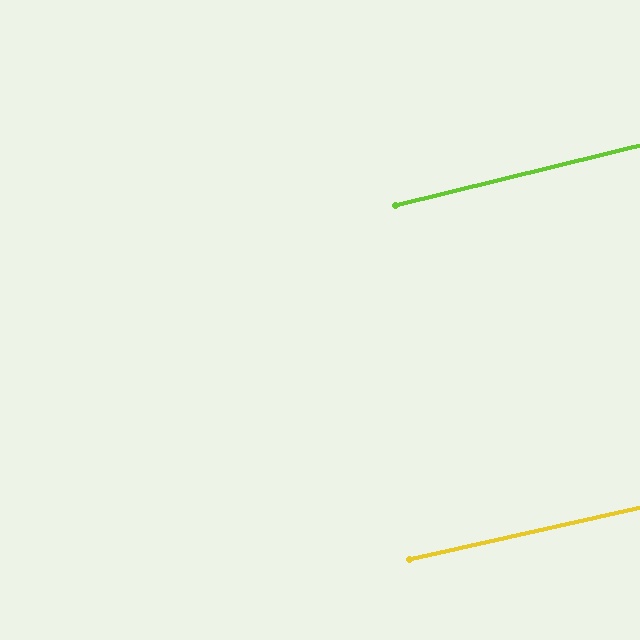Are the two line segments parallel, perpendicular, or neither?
Parallel — their directions differ by only 1.1°.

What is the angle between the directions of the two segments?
Approximately 1 degree.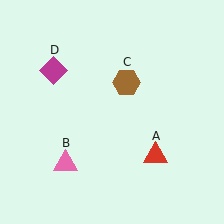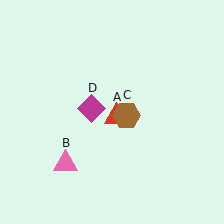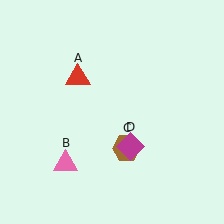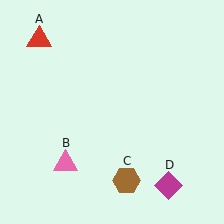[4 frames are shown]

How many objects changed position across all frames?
3 objects changed position: red triangle (object A), brown hexagon (object C), magenta diamond (object D).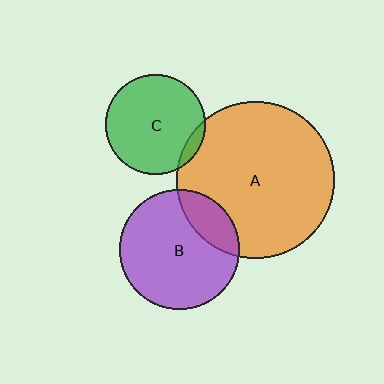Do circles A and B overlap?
Yes.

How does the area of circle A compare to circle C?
Approximately 2.5 times.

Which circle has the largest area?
Circle A (orange).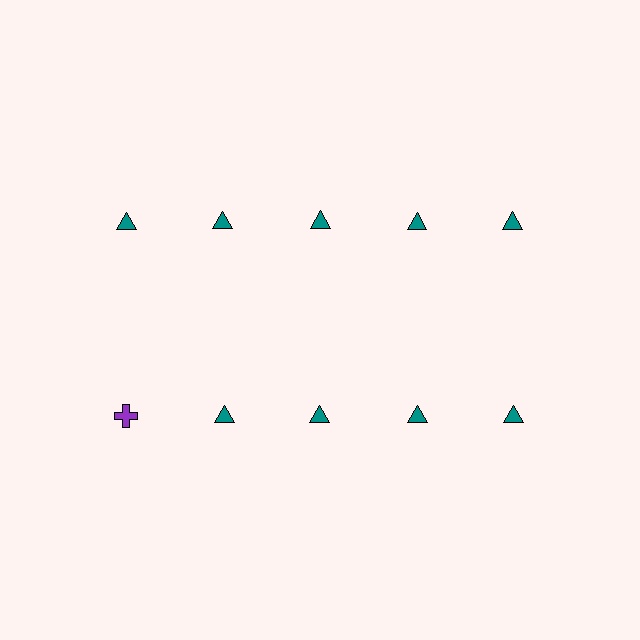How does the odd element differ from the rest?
It differs in both color (purple instead of teal) and shape (cross instead of triangle).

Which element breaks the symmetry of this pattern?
The purple cross in the second row, leftmost column breaks the symmetry. All other shapes are teal triangles.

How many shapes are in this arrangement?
There are 10 shapes arranged in a grid pattern.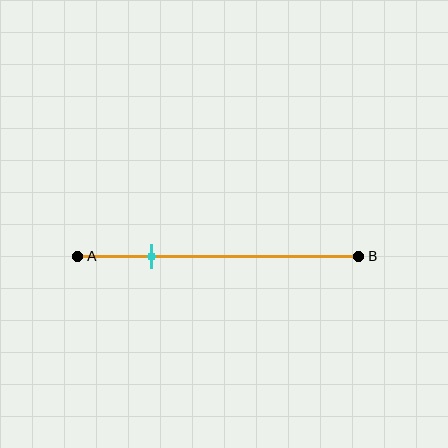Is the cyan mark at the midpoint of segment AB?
No, the mark is at about 25% from A, not at the 50% midpoint.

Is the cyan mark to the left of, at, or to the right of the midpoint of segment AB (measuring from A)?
The cyan mark is to the left of the midpoint of segment AB.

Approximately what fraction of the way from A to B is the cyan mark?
The cyan mark is approximately 25% of the way from A to B.